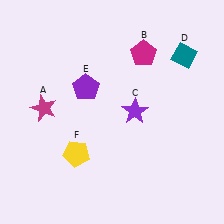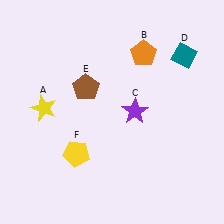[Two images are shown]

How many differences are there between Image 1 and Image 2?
There are 3 differences between the two images.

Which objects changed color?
A changed from magenta to yellow. B changed from magenta to orange. E changed from purple to brown.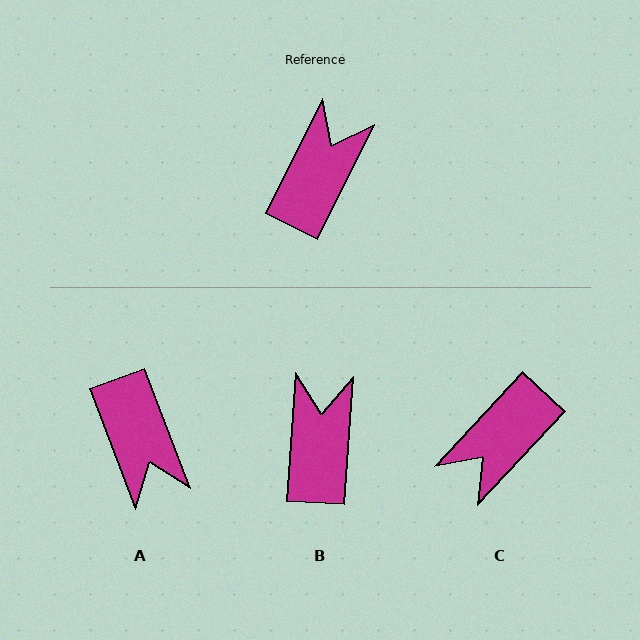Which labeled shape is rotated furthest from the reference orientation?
C, about 163 degrees away.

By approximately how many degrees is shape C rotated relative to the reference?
Approximately 163 degrees counter-clockwise.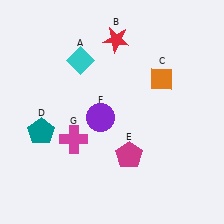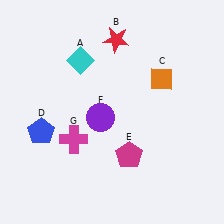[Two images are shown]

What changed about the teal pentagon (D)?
In Image 1, D is teal. In Image 2, it changed to blue.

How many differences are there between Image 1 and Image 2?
There is 1 difference between the two images.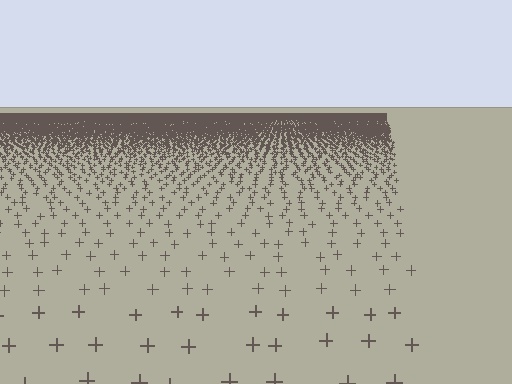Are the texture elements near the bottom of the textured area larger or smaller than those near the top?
Larger. Near the bottom, elements are closer to the viewer and appear at a bigger on-screen size.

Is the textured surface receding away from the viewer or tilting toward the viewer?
The surface is receding away from the viewer. Texture elements get smaller and denser toward the top.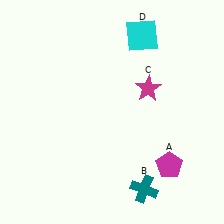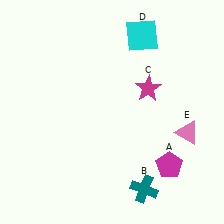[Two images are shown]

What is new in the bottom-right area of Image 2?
A pink triangle (E) was added in the bottom-right area of Image 2.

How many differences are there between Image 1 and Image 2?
There is 1 difference between the two images.